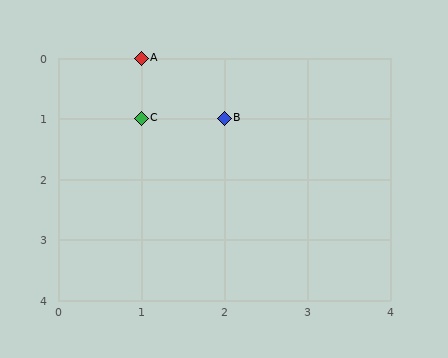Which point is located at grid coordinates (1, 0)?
Point A is at (1, 0).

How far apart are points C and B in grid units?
Points C and B are 1 column apart.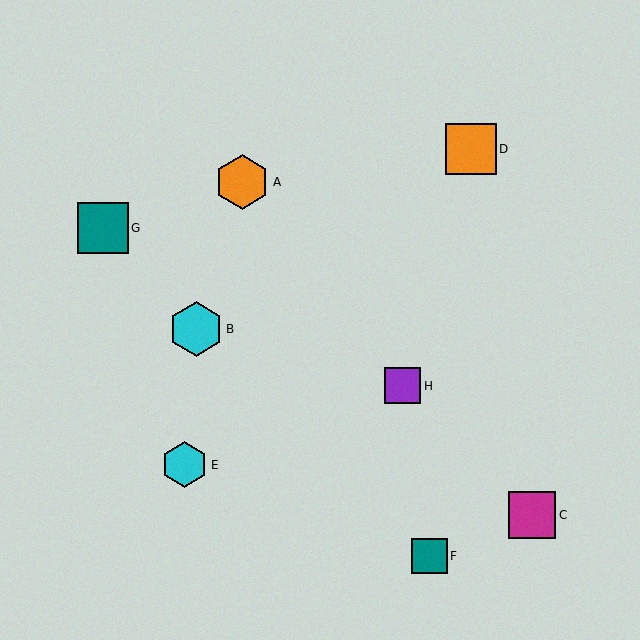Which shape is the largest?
The orange hexagon (labeled A) is the largest.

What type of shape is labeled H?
Shape H is a purple square.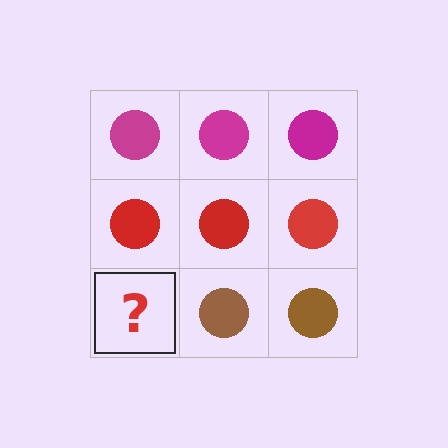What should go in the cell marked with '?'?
The missing cell should contain a brown circle.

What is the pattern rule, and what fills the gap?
The rule is that each row has a consistent color. The gap should be filled with a brown circle.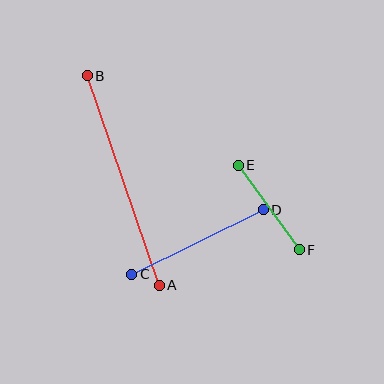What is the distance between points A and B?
The distance is approximately 222 pixels.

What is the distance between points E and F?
The distance is approximately 104 pixels.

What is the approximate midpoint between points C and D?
The midpoint is at approximately (198, 242) pixels.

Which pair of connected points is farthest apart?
Points A and B are farthest apart.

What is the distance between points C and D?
The distance is approximately 147 pixels.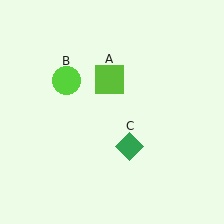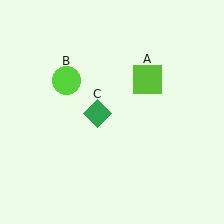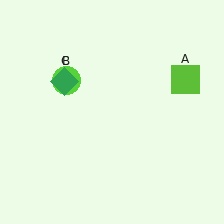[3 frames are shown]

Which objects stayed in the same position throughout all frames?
Lime circle (object B) remained stationary.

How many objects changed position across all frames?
2 objects changed position: lime square (object A), green diamond (object C).